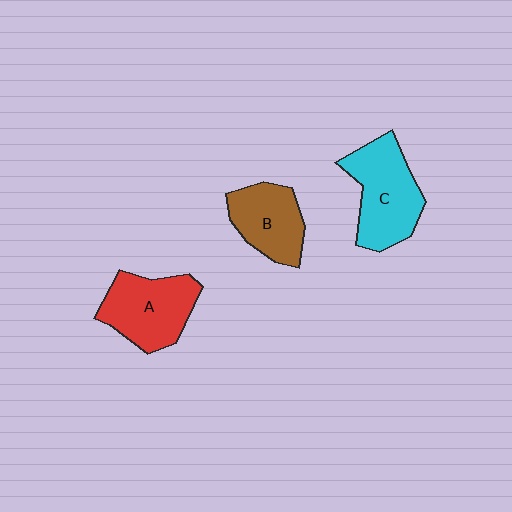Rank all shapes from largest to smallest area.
From largest to smallest: C (cyan), A (red), B (brown).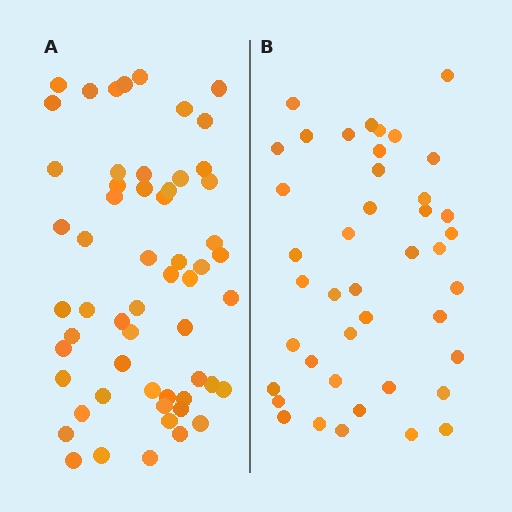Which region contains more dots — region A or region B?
Region A (the left region) has more dots.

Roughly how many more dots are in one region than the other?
Region A has approximately 15 more dots than region B.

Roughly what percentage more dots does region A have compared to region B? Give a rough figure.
About 35% more.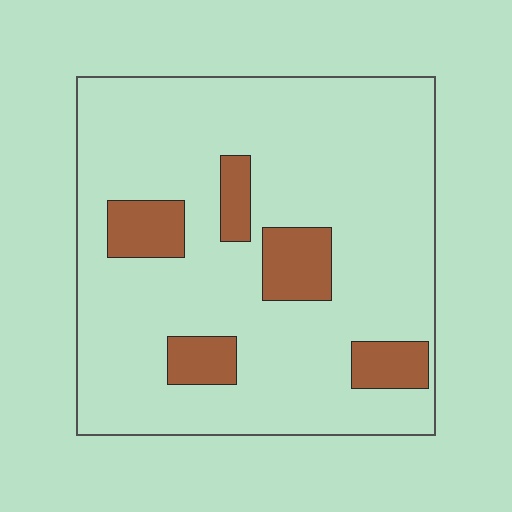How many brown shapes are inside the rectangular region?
5.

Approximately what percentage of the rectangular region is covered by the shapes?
Approximately 15%.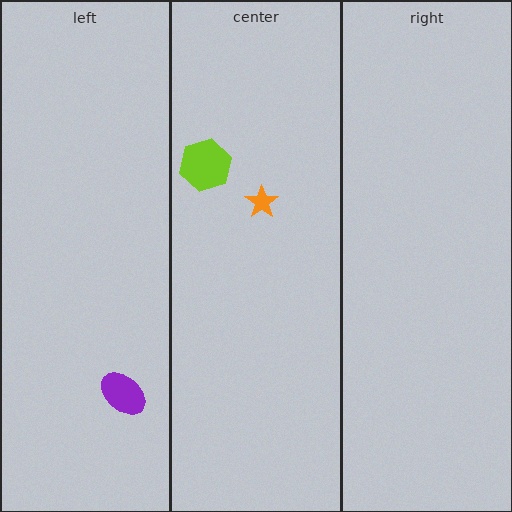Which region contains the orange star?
The center region.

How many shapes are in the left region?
1.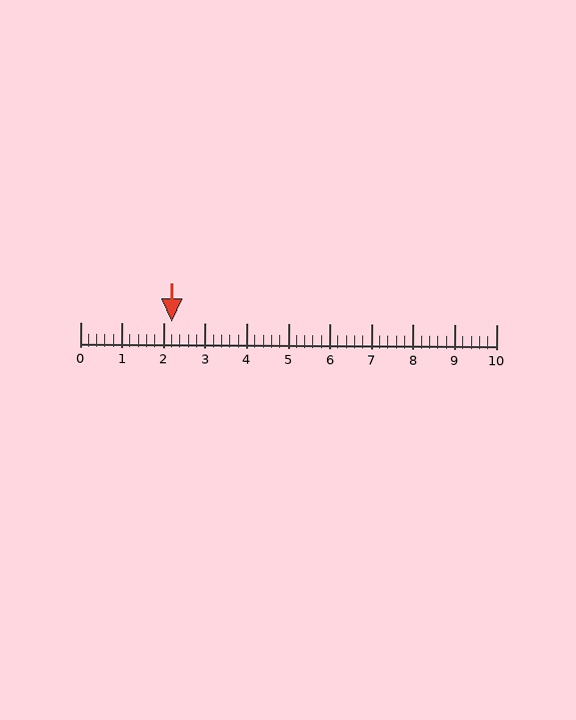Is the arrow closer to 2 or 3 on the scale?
The arrow is closer to 2.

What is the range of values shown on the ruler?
The ruler shows values from 0 to 10.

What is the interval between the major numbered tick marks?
The major tick marks are spaced 1 units apart.